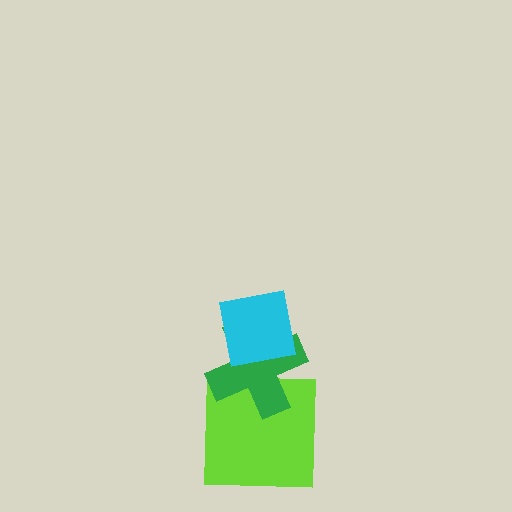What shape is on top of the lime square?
The green cross is on top of the lime square.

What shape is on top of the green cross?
The cyan square is on top of the green cross.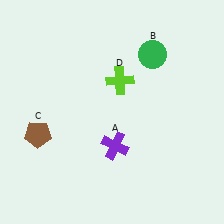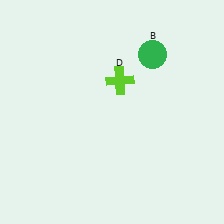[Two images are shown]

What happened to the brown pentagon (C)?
The brown pentagon (C) was removed in Image 2. It was in the bottom-left area of Image 1.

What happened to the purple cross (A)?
The purple cross (A) was removed in Image 2. It was in the bottom-right area of Image 1.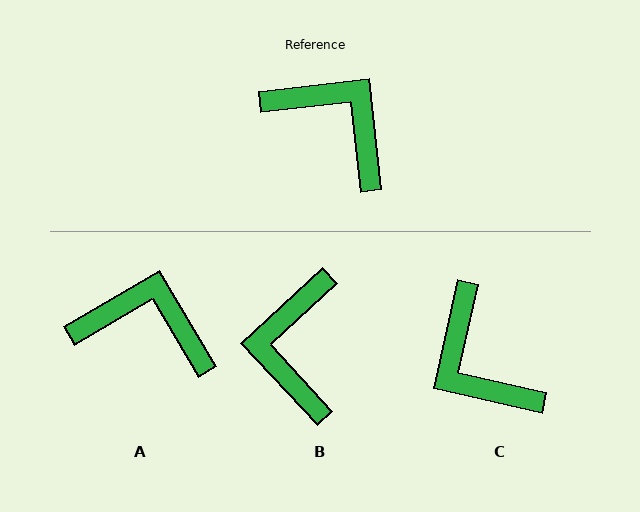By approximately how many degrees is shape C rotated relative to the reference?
Approximately 161 degrees counter-clockwise.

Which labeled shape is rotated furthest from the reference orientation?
C, about 161 degrees away.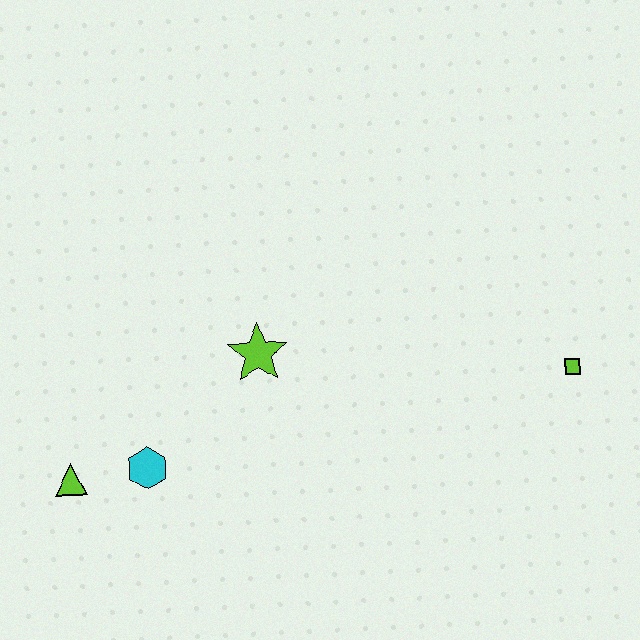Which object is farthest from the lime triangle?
The lime square is farthest from the lime triangle.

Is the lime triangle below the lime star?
Yes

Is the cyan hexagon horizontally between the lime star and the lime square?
No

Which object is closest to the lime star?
The cyan hexagon is closest to the lime star.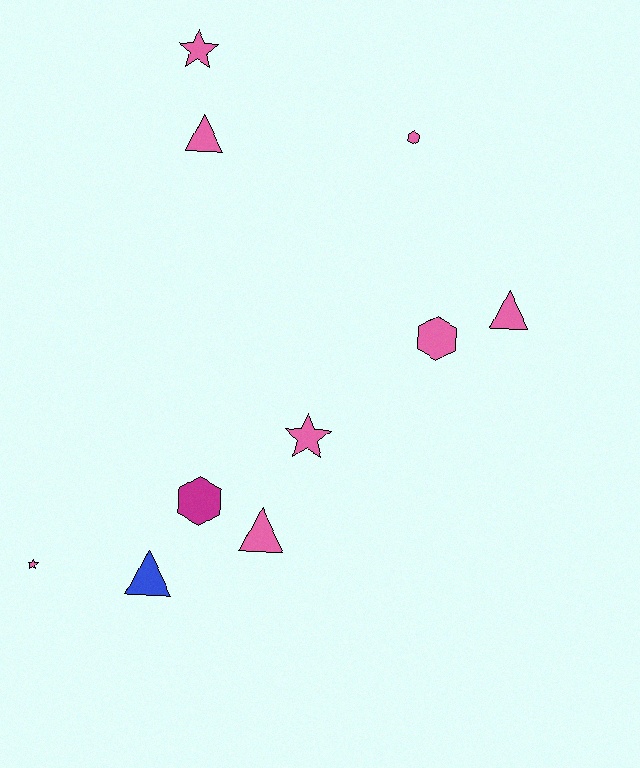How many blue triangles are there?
There is 1 blue triangle.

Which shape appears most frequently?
Triangle, with 4 objects.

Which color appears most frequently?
Pink, with 8 objects.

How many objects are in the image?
There are 10 objects.